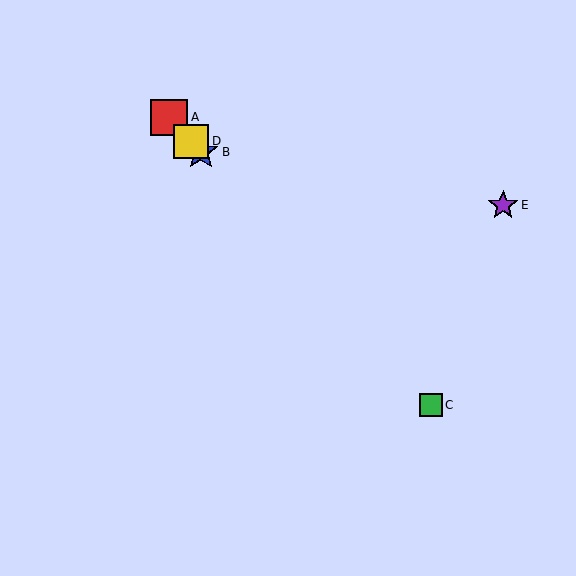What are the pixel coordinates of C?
Object C is at (431, 405).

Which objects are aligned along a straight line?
Objects A, B, C, D are aligned along a straight line.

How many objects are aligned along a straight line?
4 objects (A, B, C, D) are aligned along a straight line.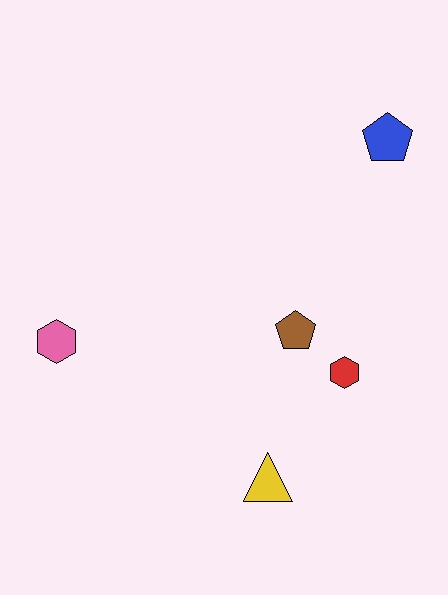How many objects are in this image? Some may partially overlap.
There are 5 objects.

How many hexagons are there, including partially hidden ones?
There are 2 hexagons.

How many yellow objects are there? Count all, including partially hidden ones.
There is 1 yellow object.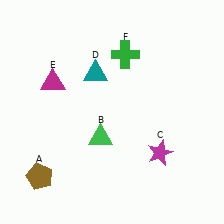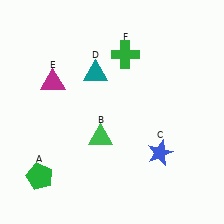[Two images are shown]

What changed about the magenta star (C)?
In Image 1, C is magenta. In Image 2, it changed to blue.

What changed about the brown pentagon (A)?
In Image 1, A is brown. In Image 2, it changed to green.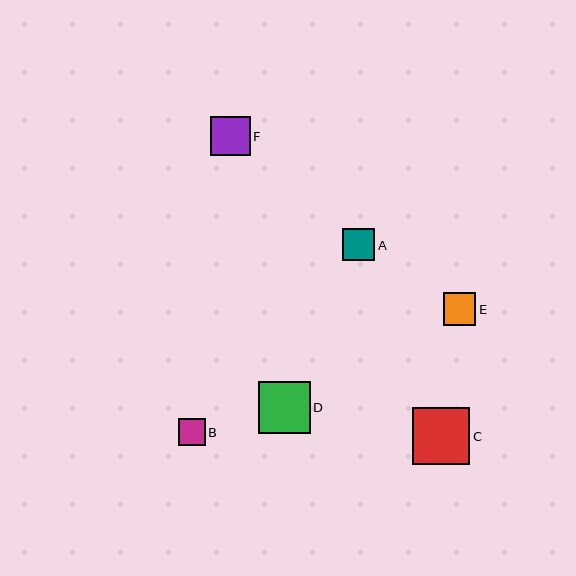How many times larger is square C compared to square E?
Square C is approximately 1.7 times the size of square E.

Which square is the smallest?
Square B is the smallest with a size of approximately 27 pixels.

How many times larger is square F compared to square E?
Square F is approximately 1.2 times the size of square E.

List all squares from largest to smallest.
From largest to smallest: C, D, F, E, A, B.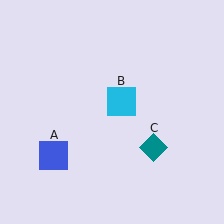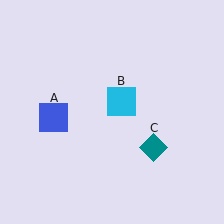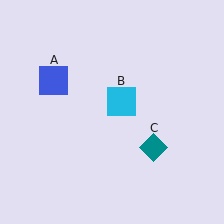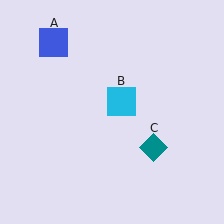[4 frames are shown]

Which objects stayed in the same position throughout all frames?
Cyan square (object B) and teal diamond (object C) remained stationary.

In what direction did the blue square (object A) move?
The blue square (object A) moved up.